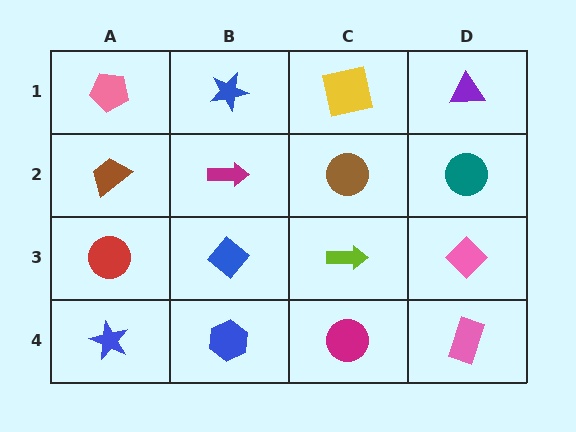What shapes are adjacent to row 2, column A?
A pink pentagon (row 1, column A), a red circle (row 3, column A), a magenta arrow (row 2, column B).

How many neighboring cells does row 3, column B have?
4.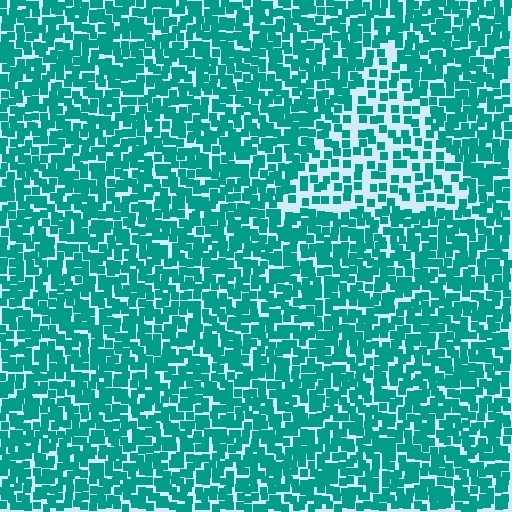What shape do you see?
I see a triangle.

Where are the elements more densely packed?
The elements are more densely packed outside the triangle boundary.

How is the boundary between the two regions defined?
The boundary is defined by a change in element density (approximately 2.0x ratio). All elements are the same color, size, and shape.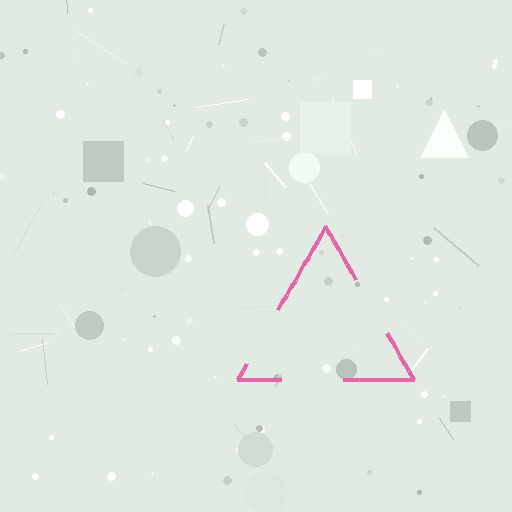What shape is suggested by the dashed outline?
The dashed outline suggests a triangle.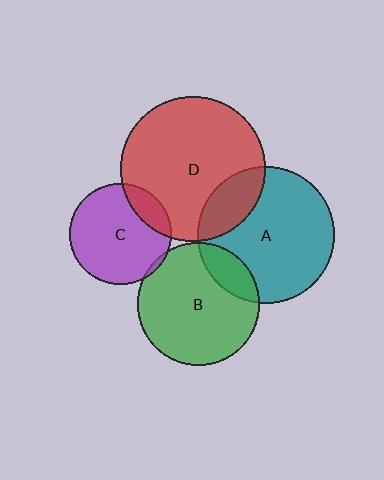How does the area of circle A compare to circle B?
Approximately 1.2 times.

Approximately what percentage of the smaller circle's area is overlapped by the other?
Approximately 15%.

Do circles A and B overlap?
Yes.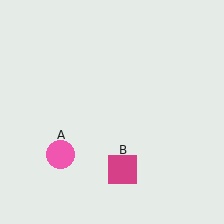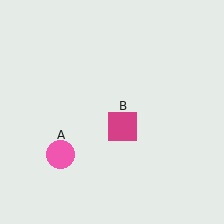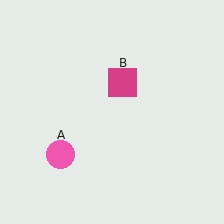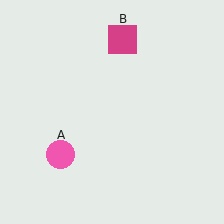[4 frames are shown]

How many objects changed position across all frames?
1 object changed position: magenta square (object B).